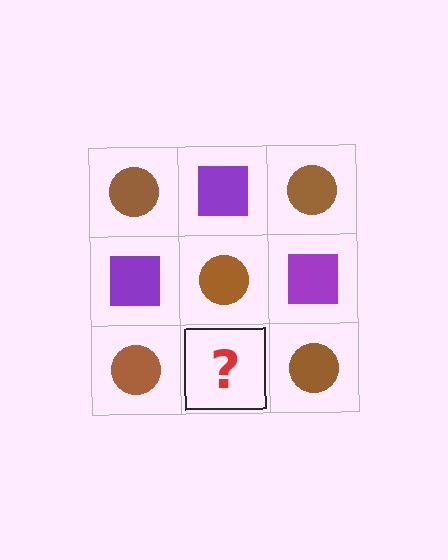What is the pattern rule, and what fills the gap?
The rule is that it alternates brown circle and purple square in a checkerboard pattern. The gap should be filled with a purple square.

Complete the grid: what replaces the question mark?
The question mark should be replaced with a purple square.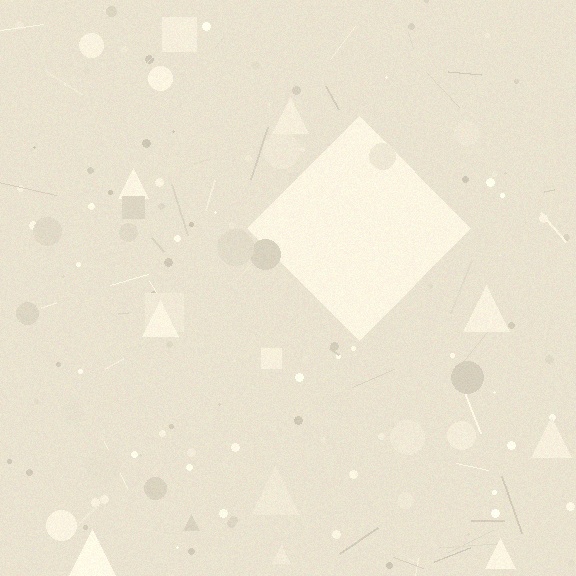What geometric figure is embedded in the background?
A diamond is embedded in the background.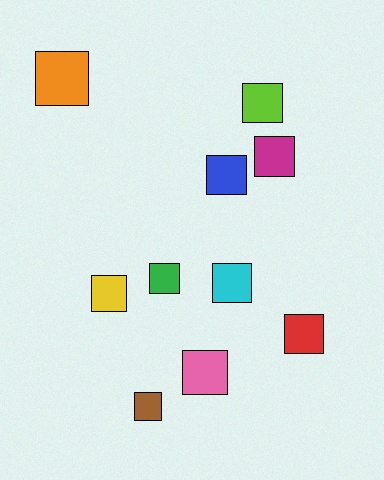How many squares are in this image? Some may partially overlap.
There are 10 squares.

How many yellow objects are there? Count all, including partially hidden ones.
There is 1 yellow object.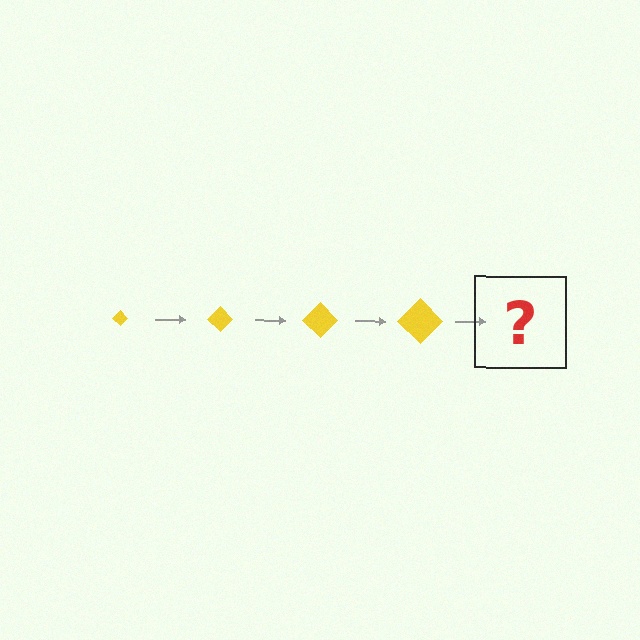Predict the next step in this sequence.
The next step is a yellow diamond, larger than the previous one.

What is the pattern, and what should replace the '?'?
The pattern is that the diamond gets progressively larger each step. The '?' should be a yellow diamond, larger than the previous one.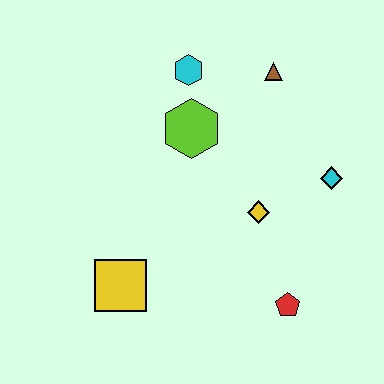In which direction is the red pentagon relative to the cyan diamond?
The red pentagon is below the cyan diamond.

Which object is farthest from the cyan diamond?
The yellow square is farthest from the cyan diamond.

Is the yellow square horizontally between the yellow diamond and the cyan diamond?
No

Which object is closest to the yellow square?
The yellow diamond is closest to the yellow square.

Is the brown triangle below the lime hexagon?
No